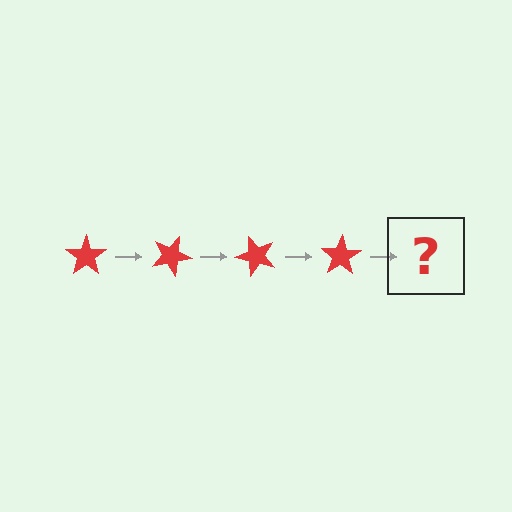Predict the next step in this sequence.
The next step is a red star rotated 100 degrees.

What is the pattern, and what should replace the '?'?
The pattern is that the star rotates 25 degrees each step. The '?' should be a red star rotated 100 degrees.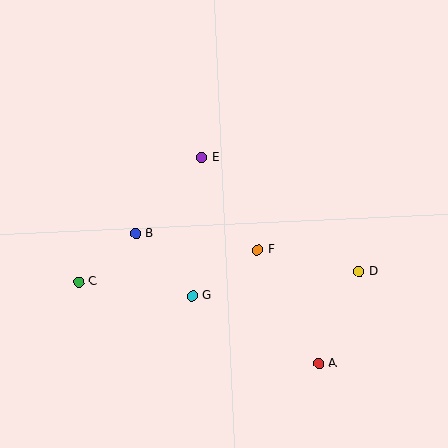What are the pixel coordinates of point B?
Point B is at (135, 234).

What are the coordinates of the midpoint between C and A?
The midpoint between C and A is at (199, 323).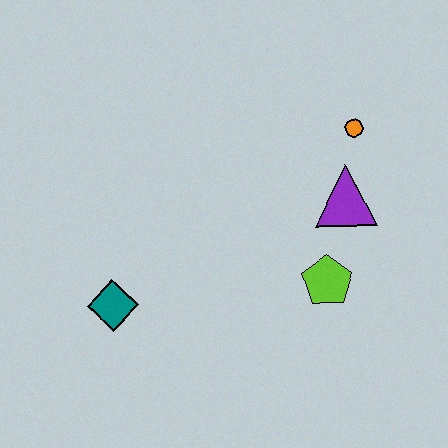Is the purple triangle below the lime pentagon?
No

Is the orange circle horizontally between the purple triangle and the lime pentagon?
No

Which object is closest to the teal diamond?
The lime pentagon is closest to the teal diamond.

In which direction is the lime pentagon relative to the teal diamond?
The lime pentagon is to the right of the teal diamond.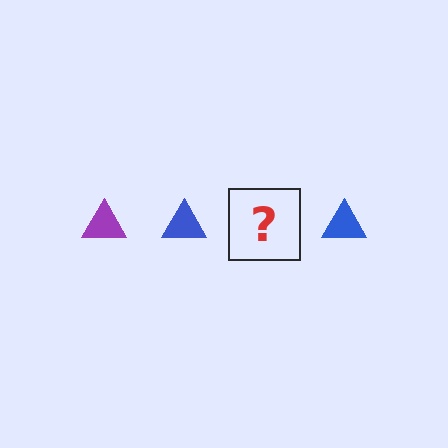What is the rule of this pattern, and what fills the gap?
The rule is that the pattern cycles through purple, blue triangles. The gap should be filled with a purple triangle.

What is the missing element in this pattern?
The missing element is a purple triangle.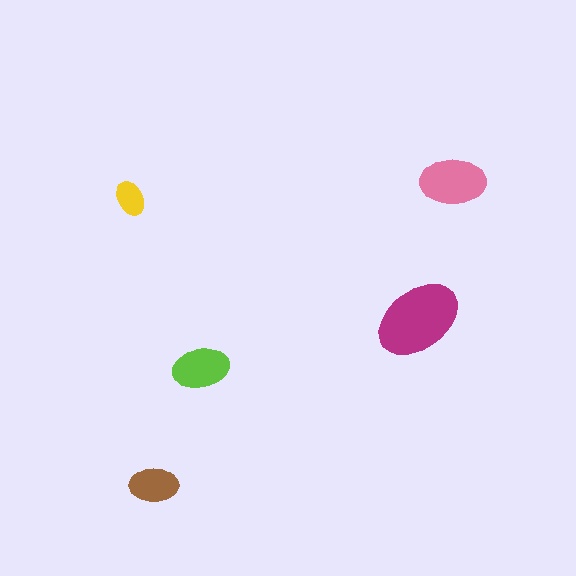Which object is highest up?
The pink ellipse is topmost.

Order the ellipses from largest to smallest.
the magenta one, the pink one, the lime one, the brown one, the yellow one.